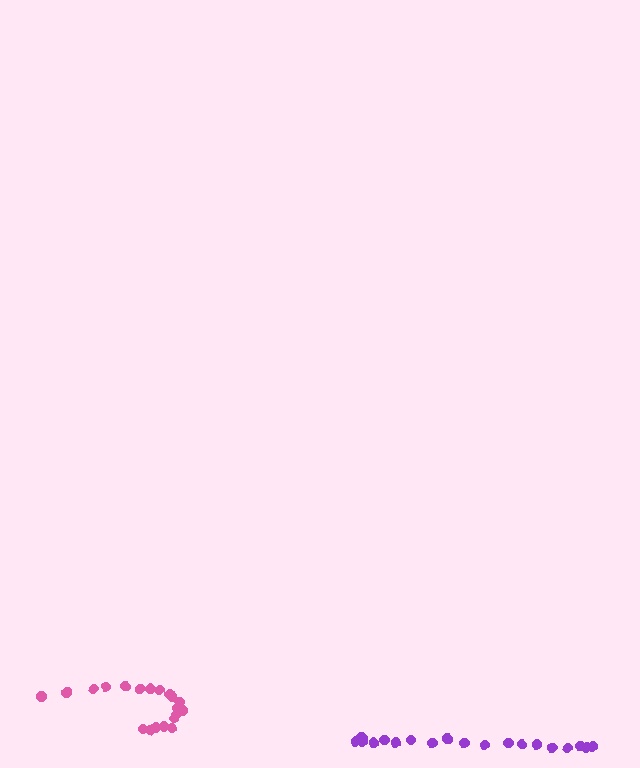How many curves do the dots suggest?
There are 2 distinct paths.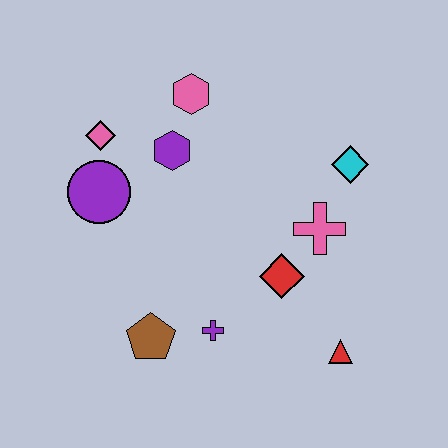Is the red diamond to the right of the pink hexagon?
Yes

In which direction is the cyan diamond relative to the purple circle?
The cyan diamond is to the right of the purple circle.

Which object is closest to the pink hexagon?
The purple hexagon is closest to the pink hexagon.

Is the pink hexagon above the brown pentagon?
Yes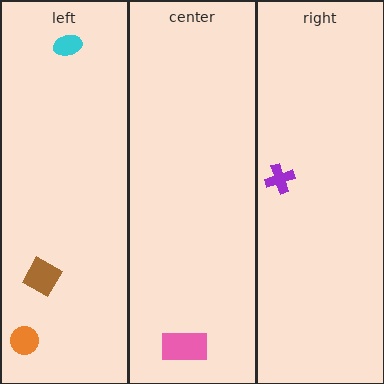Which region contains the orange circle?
The left region.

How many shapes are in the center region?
1.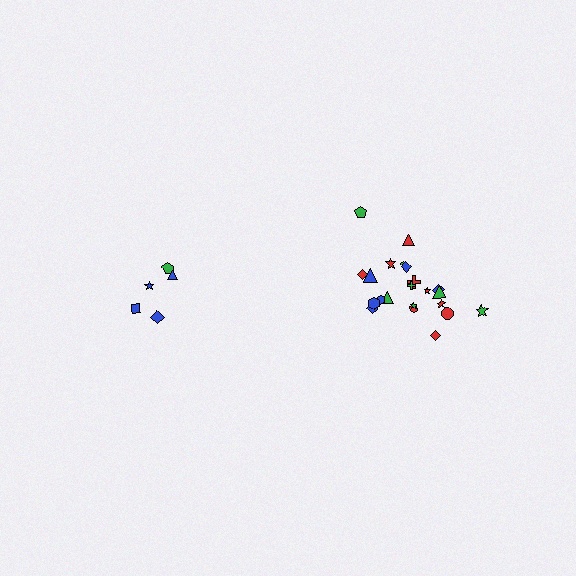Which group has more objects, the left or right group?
The right group.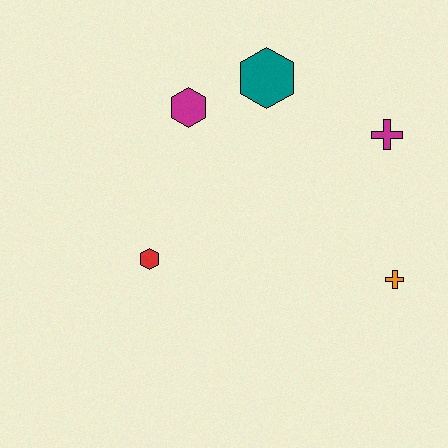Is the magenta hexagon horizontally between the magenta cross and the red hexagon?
Yes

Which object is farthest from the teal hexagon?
The orange cross is farthest from the teal hexagon.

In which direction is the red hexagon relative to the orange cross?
The red hexagon is to the left of the orange cross.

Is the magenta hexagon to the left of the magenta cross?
Yes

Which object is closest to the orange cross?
The magenta cross is closest to the orange cross.